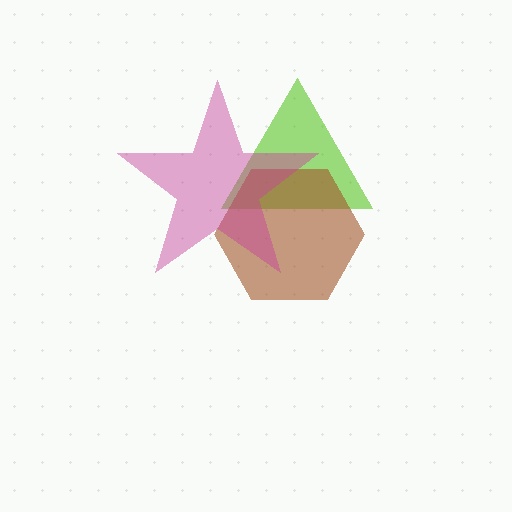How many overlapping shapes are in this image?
There are 3 overlapping shapes in the image.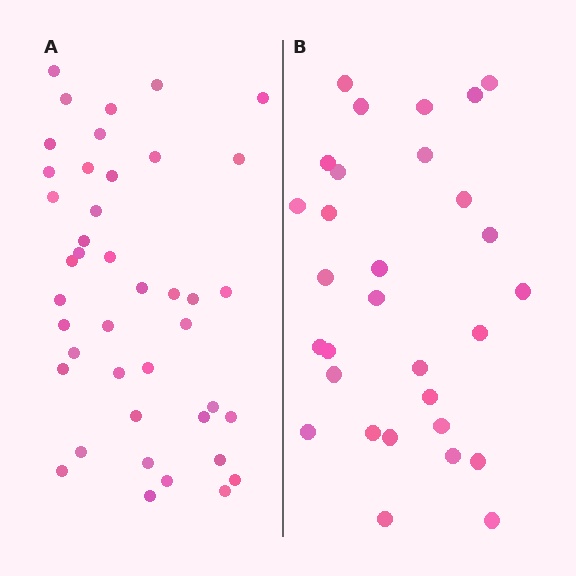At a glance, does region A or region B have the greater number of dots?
Region A (the left region) has more dots.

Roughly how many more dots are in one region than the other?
Region A has roughly 12 or so more dots than region B.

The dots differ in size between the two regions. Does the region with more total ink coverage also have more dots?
No. Region B has more total ink coverage because its dots are larger, but region A actually contains more individual dots. Total area can be misleading — the number of items is what matters here.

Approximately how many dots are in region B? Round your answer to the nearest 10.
About 30 dots.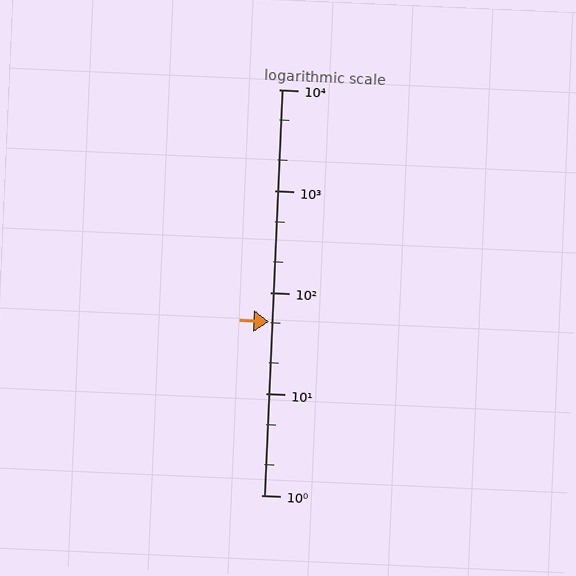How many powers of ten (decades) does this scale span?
The scale spans 4 decades, from 1 to 10000.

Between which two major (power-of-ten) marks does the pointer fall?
The pointer is between 10 and 100.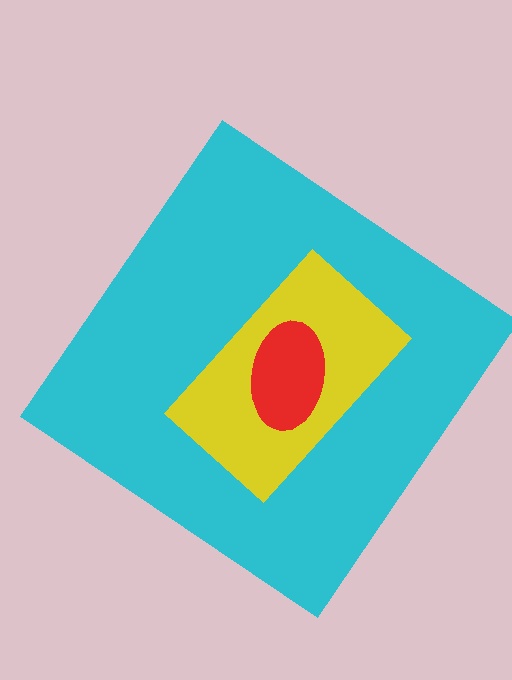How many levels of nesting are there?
3.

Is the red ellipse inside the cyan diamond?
Yes.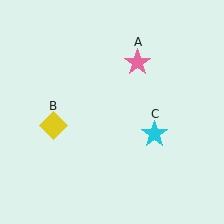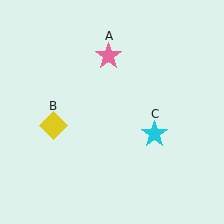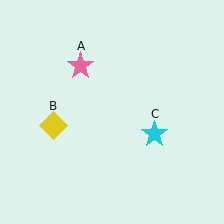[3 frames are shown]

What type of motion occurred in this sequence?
The pink star (object A) rotated counterclockwise around the center of the scene.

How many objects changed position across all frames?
1 object changed position: pink star (object A).